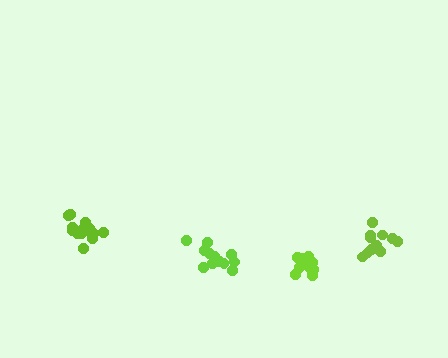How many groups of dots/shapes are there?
There are 4 groups.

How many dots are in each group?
Group 1: 12 dots, Group 2: 13 dots, Group 3: 15 dots, Group 4: 11 dots (51 total).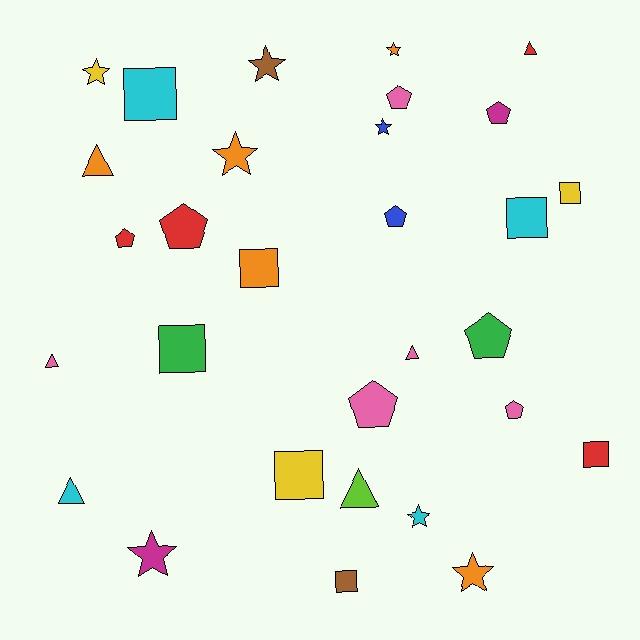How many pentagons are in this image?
There are 8 pentagons.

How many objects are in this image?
There are 30 objects.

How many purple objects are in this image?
There are no purple objects.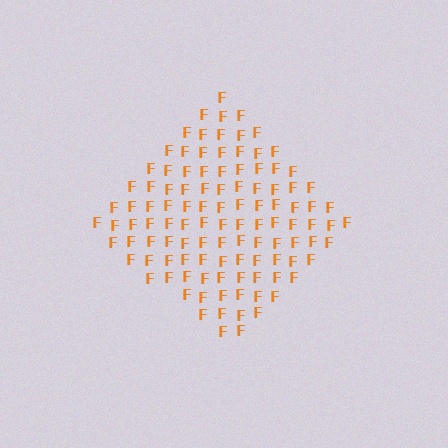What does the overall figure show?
The overall figure shows a diamond.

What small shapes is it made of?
It is made of small letter F's.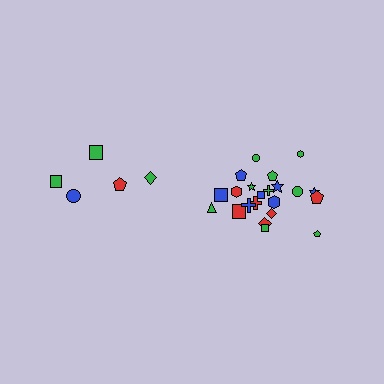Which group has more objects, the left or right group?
The right group.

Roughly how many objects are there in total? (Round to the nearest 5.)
Roughly 25 objects in total.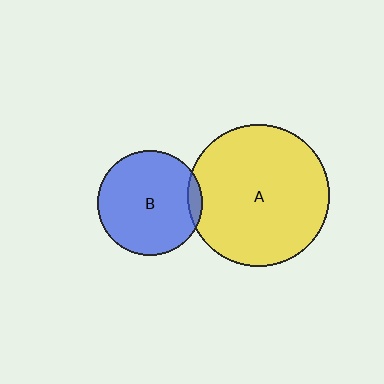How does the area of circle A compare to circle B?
Approximately 1.8 times.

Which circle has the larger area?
Circle A (yellow).